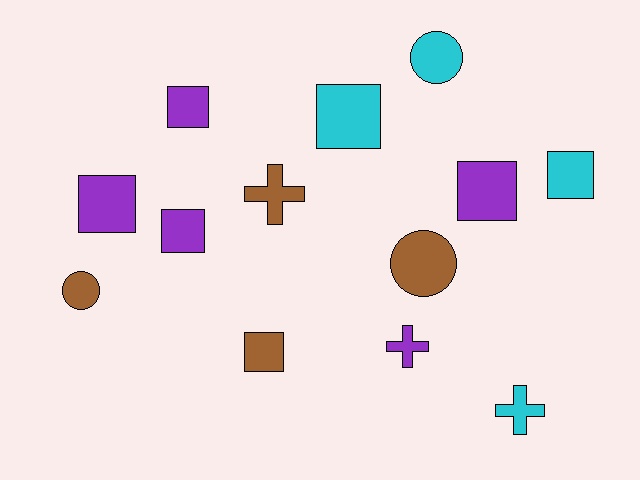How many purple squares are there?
There are 4 purple squares.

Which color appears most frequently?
Purple, with 5 objects.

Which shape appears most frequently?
Square, with 7 objects.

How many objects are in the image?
There are 13 objects.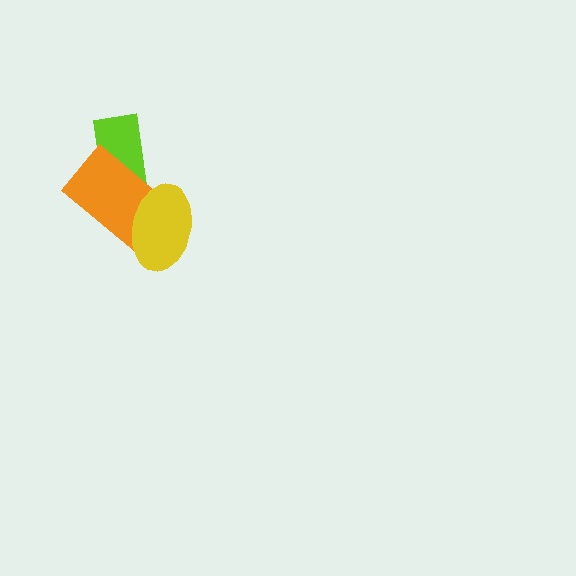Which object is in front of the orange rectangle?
The yellow ellipse is in front of the orange rectangle.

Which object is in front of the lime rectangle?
The orange rectangle is in front of the lime rectangle.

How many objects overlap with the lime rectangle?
1 object overlaps with the lime rectangle.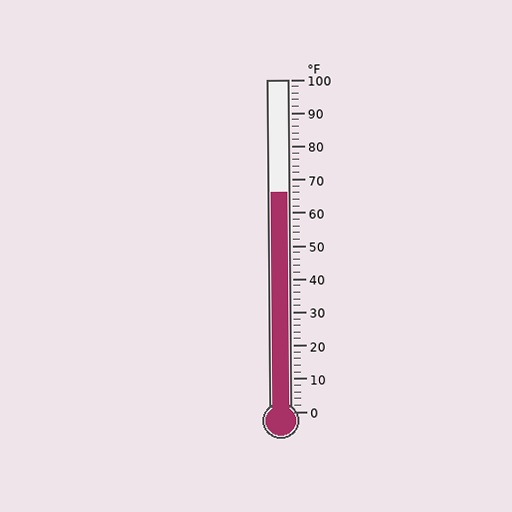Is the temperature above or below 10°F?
The temperature is above 10°F.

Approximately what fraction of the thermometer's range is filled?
The thermometer is filled to approximately 65% of its range.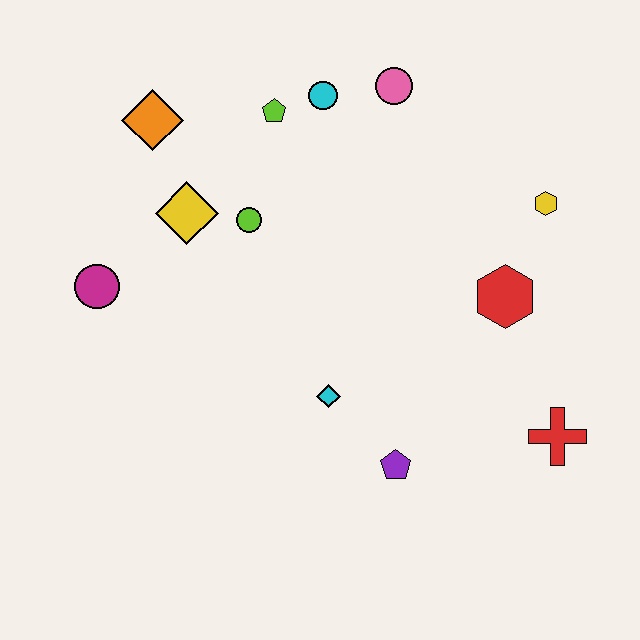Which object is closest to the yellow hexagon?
The red hexagon is closest to the yellow hexagon.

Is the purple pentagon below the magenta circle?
Yes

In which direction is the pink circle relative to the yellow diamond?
The pink circle is to the right of the yellow diamond.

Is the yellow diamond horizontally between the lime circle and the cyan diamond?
No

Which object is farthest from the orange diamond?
The red cross is farthest from the orange diamond.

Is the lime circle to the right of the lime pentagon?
No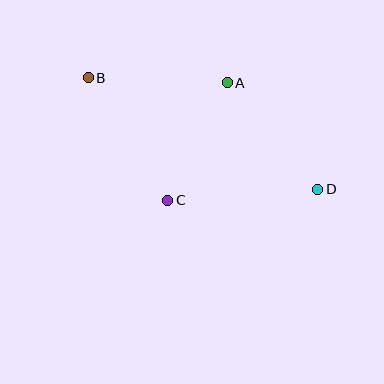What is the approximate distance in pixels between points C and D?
The distance between C and D is approximately 151 pixels.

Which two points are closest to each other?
Points A and C are closest to each other.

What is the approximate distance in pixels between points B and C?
The distance between B and C is approximately 146 pixels.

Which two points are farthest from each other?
Points B and D are farthest from each other.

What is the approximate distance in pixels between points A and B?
The distance between A and B is approximately 139 pixels.